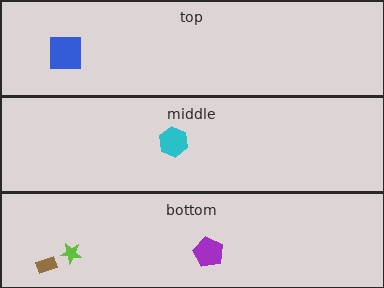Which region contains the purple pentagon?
The bottom region.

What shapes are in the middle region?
The cyan hexagon.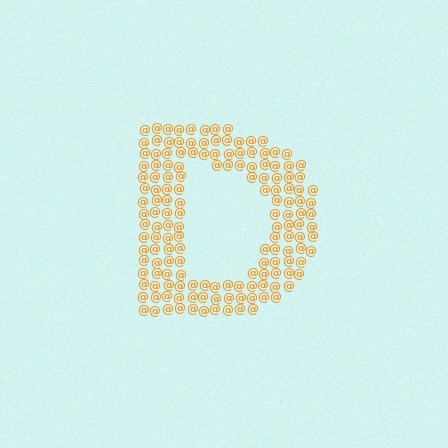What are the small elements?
The small elements are at signs.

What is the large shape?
The large shape is the letter D.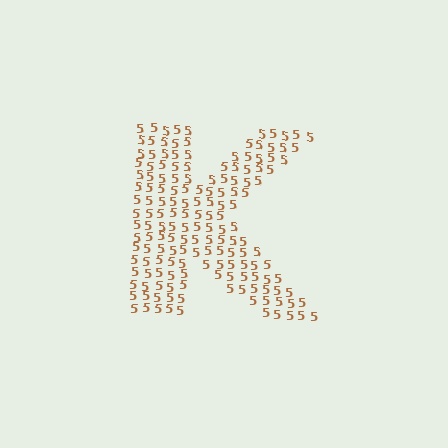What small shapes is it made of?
It is made of small digit 5's.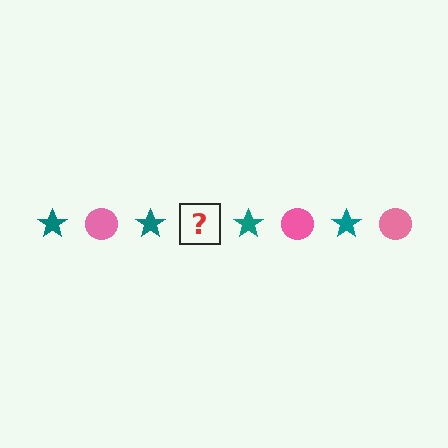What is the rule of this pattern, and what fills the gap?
The rule is that the pattern alternates between teal star and pink circle. The gap should be filled with a pink circle.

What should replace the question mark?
The question mark should be replaced with a pink circle.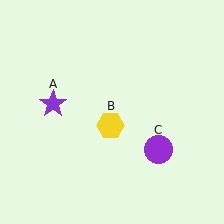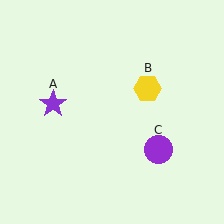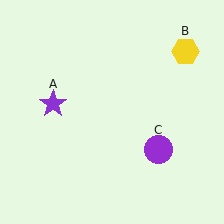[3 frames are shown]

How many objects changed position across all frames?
1 object changed position: yellow hexagon (object B).